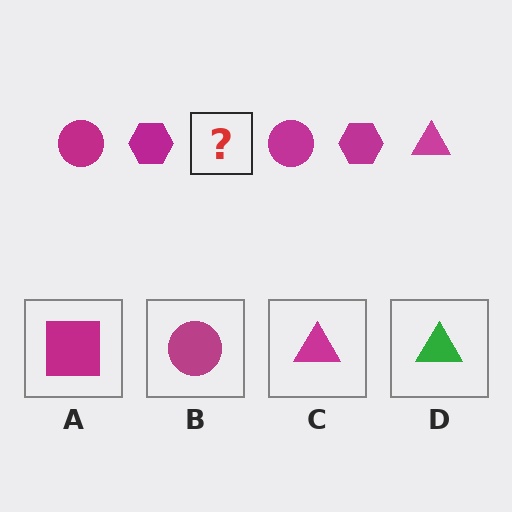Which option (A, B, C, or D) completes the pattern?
C.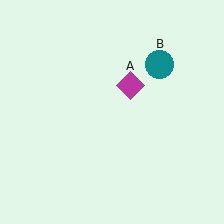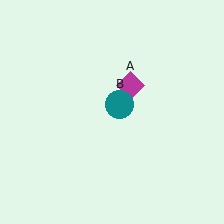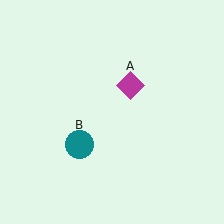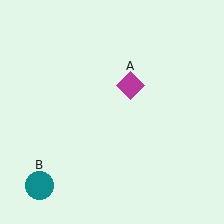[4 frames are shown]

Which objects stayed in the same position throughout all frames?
Magenta diamond (object A) remained stationary.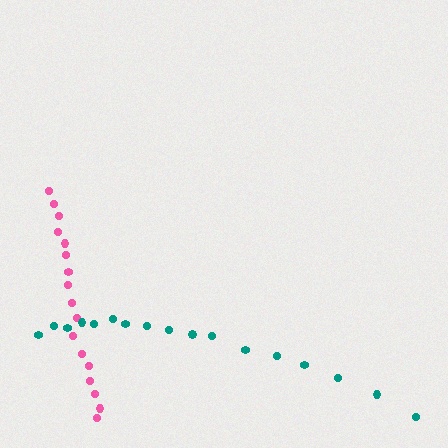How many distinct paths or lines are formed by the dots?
There are 2 distinct paths.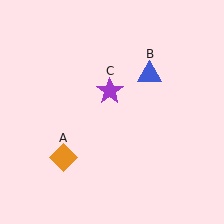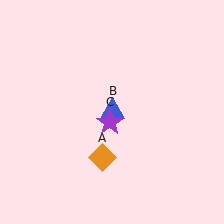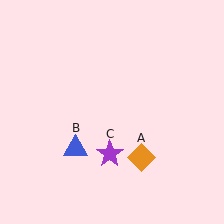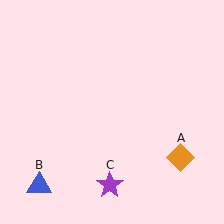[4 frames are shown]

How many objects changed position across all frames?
3 objects changed position: orange diamond (object A), blue triangle (object B), purple star (object C).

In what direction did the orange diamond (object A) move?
The orange diamond (object A) moved right.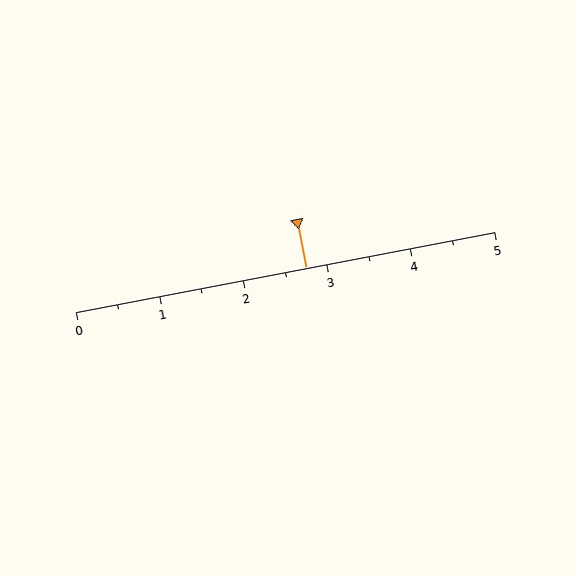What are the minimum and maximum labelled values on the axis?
The axis runs from 0 to 5.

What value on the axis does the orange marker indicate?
The marker indicates approximately 2.8.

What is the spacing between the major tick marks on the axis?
The major ticks are spaced 1 apart.